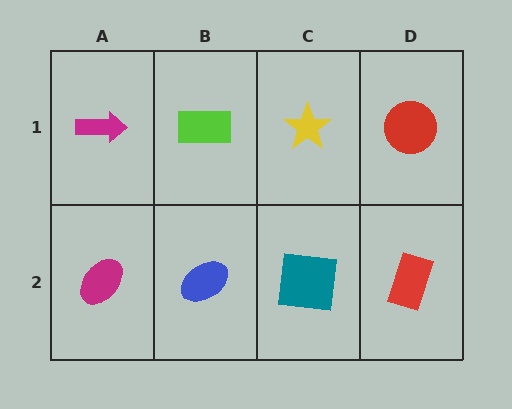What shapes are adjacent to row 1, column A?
A magenta ellipse (row 2, column A), a lime rectangle (row 1, column B).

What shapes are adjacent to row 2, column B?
A lime rectangle (row 1, column B), a magenta ellipse (row 2, column A), a teal square (row 2, column C).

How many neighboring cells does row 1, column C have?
3.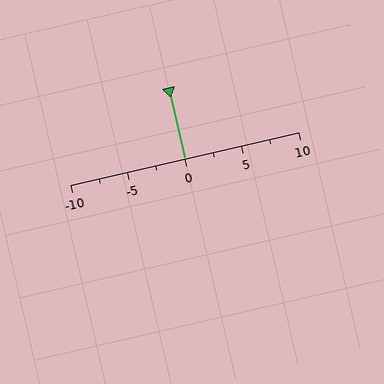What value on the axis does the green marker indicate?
The marker indicates approximately 0.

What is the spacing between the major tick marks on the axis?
The major ticks are spaced 5 apart.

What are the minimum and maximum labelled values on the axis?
The axis runs from -10 to 10.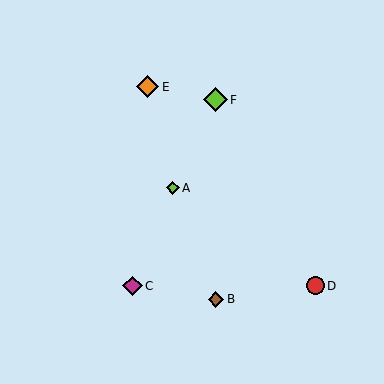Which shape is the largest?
The lime diamond (labeled F) is the largest.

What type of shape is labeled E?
Shape E is an orange diamond.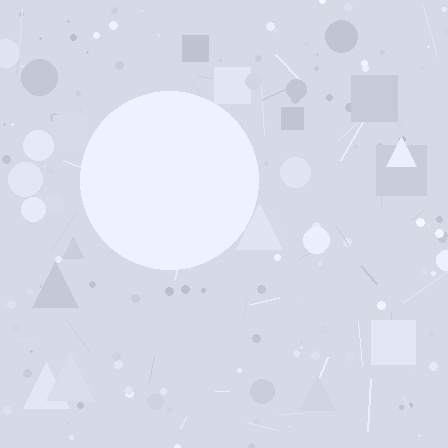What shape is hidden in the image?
A circle is hidden in the image.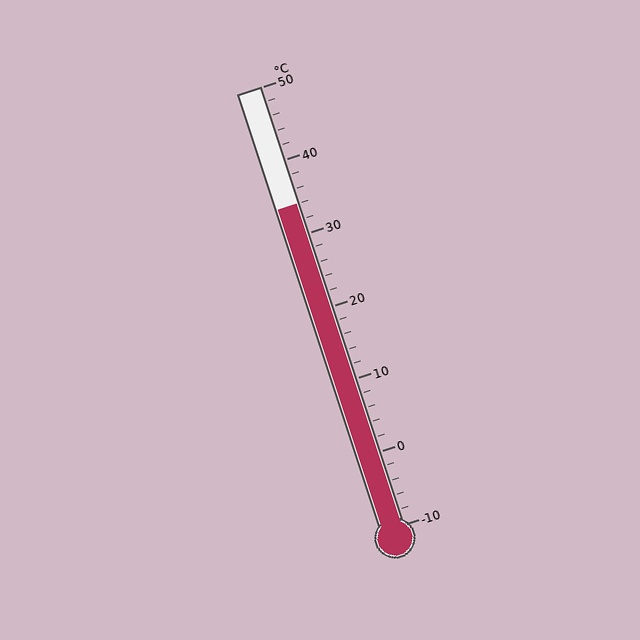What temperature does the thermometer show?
The thermometer shows approximately 34°C.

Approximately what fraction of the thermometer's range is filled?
The thermometer is filled to approximately 75% of its range.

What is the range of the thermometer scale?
The thermometer scale ranges from -10°C to 50°C.